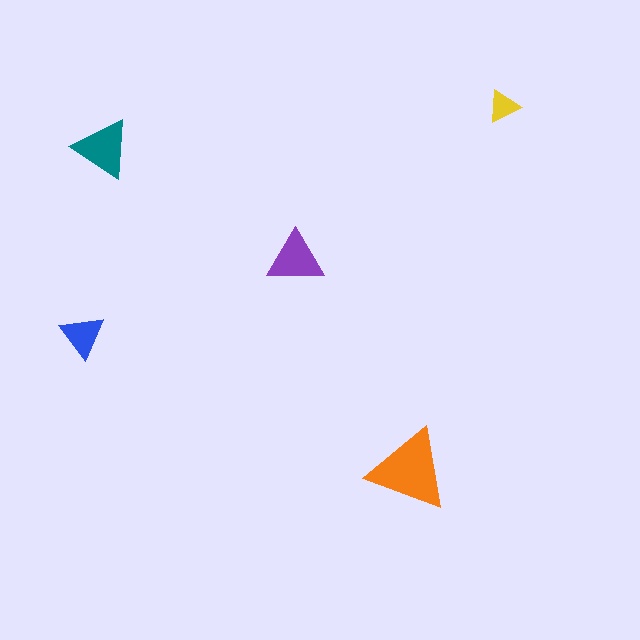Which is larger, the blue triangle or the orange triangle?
The orange one.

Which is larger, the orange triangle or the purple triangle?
The orange one.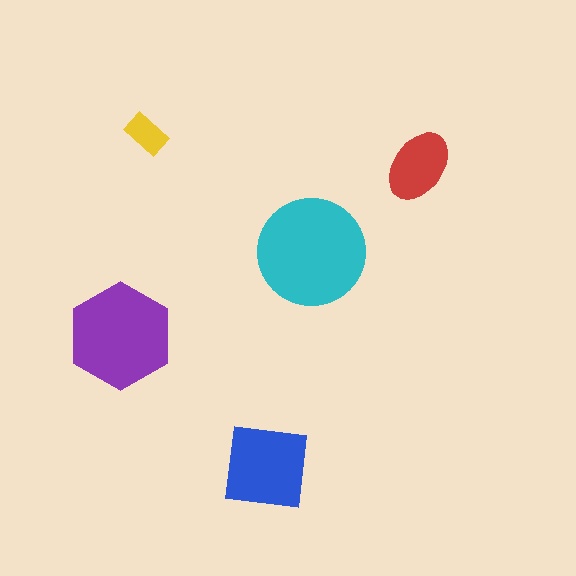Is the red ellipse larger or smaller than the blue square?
Smaller.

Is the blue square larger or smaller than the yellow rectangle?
Larger.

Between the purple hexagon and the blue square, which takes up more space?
The purple hexagon.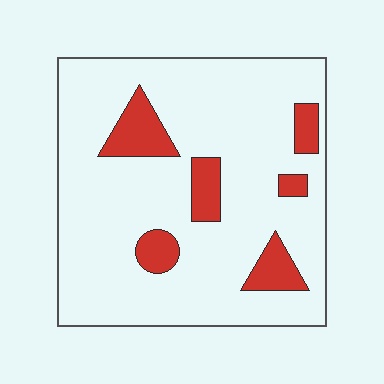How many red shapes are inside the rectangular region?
6.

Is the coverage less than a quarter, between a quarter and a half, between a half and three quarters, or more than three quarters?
Less than a quarter.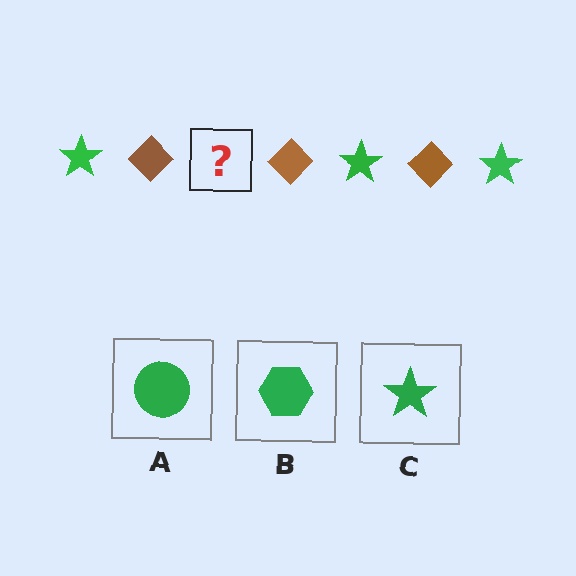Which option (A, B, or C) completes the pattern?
C.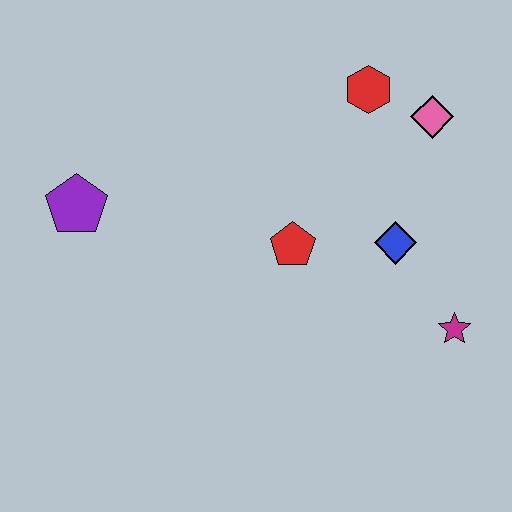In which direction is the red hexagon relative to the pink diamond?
The red hexagon is to the left of the pink diamond.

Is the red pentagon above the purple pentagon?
No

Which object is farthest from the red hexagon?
The purple pentagon is farthest from the red hexagon.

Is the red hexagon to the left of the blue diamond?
Yes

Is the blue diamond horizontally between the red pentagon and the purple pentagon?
No